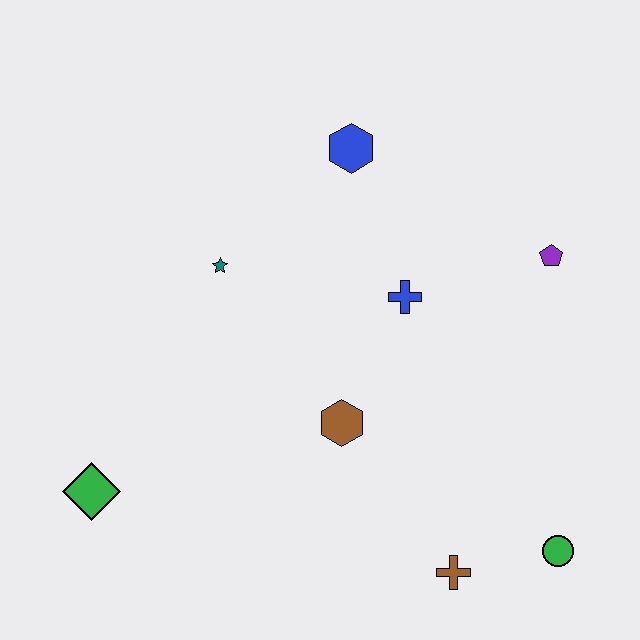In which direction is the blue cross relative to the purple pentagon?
The blue cross is to the left of the purple pentagon.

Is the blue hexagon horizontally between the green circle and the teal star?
Yes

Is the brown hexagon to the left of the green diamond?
No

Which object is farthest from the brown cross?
The blue hexagon is farthest from the brown cross.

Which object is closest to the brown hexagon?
The blue cross is closest to the brown hexagon.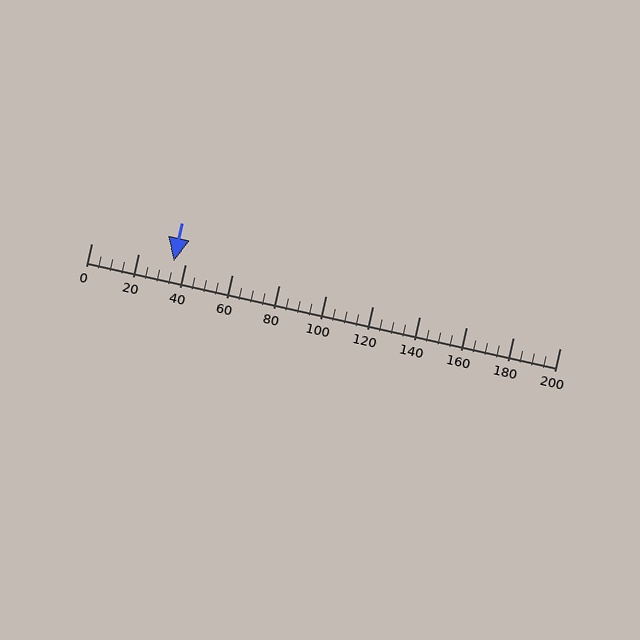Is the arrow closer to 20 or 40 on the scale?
The arrow is closer to 40.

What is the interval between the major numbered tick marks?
The major tick marks are spaced 20 units apart.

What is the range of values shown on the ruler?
The ruler shows values from 0 to 200.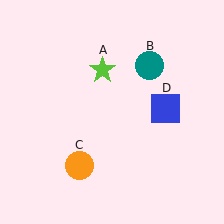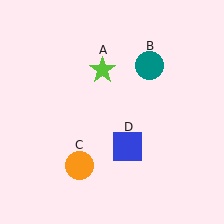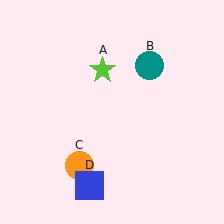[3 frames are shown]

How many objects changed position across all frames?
1 object changed position: blue square (object D).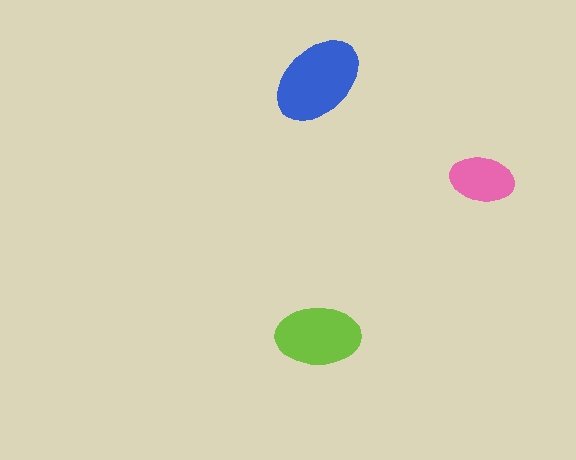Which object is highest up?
The blue ellipse is topmost.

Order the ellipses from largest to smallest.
the blue one, the lime one, the pink one.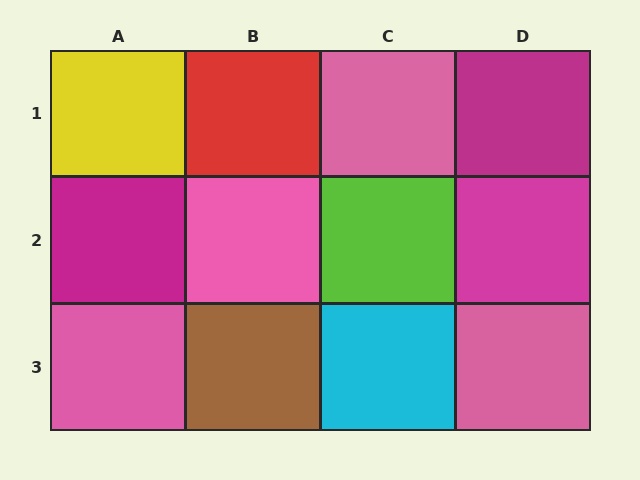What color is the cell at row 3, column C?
Cyan.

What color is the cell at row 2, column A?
Magenta.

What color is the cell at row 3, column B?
Brown.